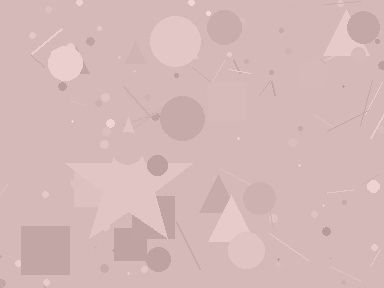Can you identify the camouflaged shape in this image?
The camouflaged shape is a star.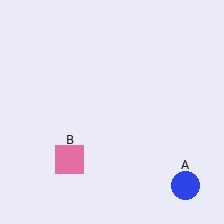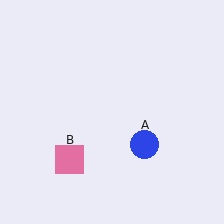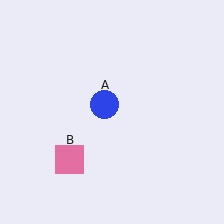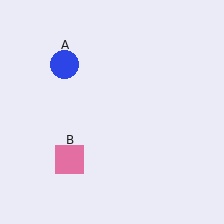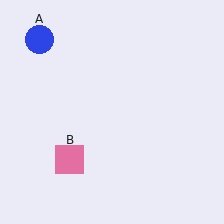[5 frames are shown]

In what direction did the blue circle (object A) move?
The blue circle (object A) moved up and to the left.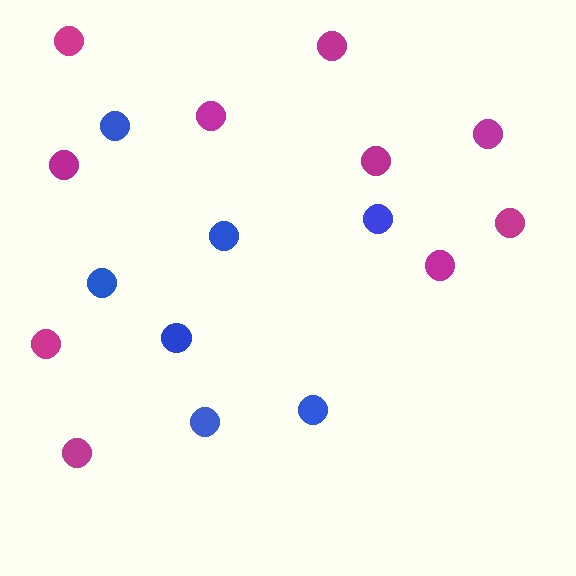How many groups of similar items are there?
There are 2 groups: one group of blue circles (7) and one group of magenta circles (10).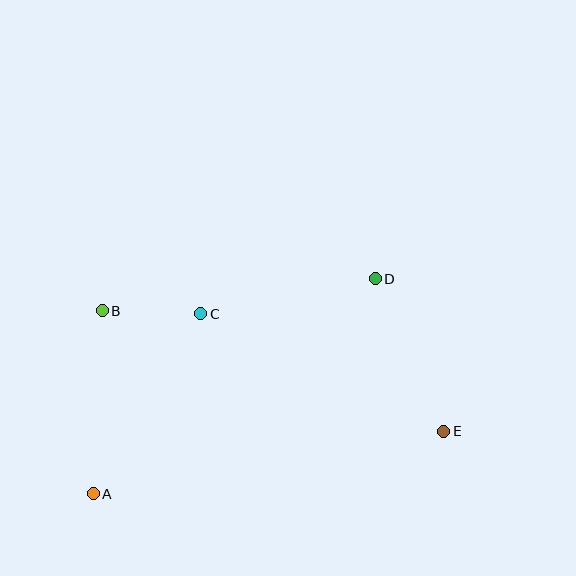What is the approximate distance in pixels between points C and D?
The distance between C and D is approximately 178 pixels.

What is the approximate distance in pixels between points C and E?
The distance between C and E is approximately 270 pixels.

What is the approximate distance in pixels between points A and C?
The distance between A and C is approximately 210 pixels.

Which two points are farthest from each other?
Points B and E are farthest from each other.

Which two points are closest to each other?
Points B and C are closest to each other.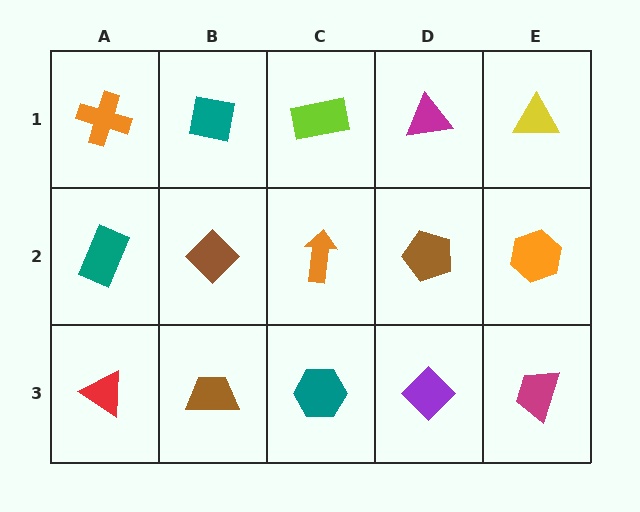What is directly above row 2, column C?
A lime rectangle.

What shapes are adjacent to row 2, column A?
An orange cross (row 1, column A), a red triangle (row 3, column A), a brown diamond (row 2, column B).